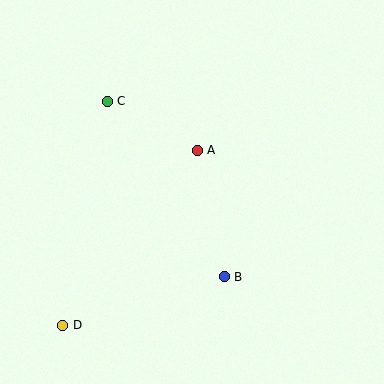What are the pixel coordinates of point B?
Point B is at (224, 277).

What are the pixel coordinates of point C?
Point C is at (107, 101).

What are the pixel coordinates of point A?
Point A is at (197, 150).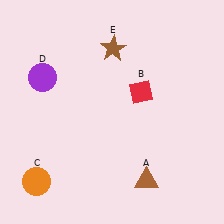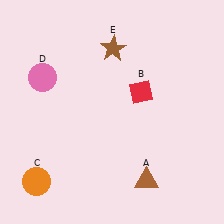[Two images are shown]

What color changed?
The circle (D) changed from purple in Image 1 to pink in Image 2.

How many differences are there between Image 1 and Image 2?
There is 1 difference between the two images.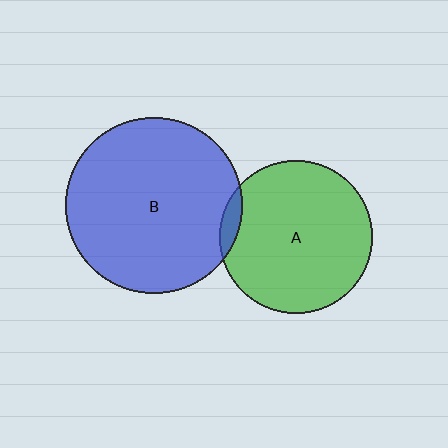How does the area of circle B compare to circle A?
Approximately 1.3 times.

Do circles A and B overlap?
Yes.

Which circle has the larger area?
Circle B (blue).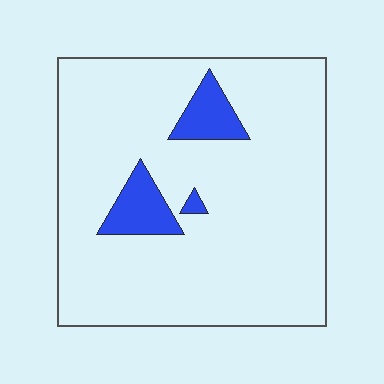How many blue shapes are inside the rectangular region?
3.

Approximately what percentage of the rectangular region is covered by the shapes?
Approximately 10%.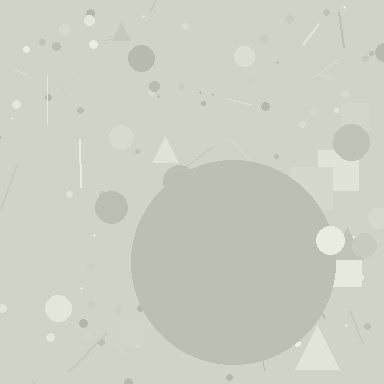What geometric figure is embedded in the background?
A circle is embedded in the background.